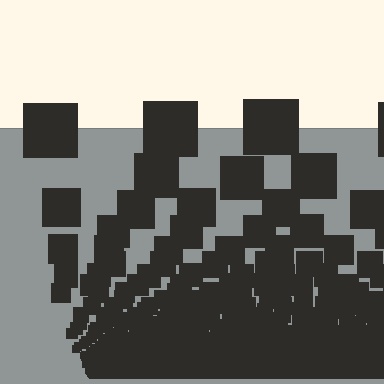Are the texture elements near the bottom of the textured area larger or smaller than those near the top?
Smaller. The gradient is inverted — elements near the bottom are smaller and denser.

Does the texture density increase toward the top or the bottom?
Density increases toward the bottom.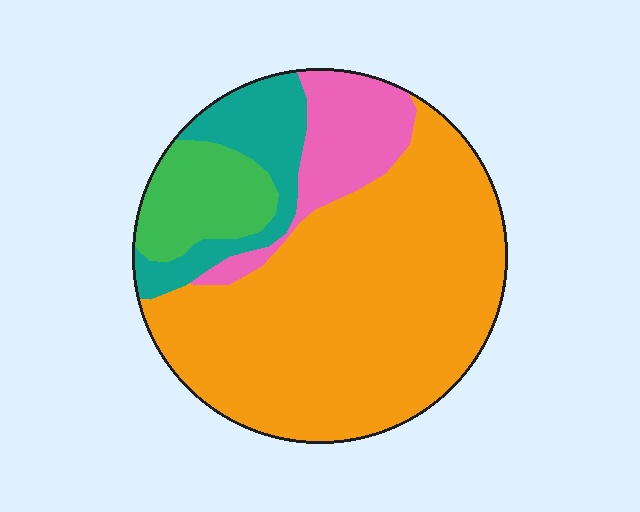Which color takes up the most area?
Orange, at roughly 65%.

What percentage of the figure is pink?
Pink covers around 15% of the figure.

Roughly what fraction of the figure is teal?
Teal takes up about one eighth (1/8) of the figure.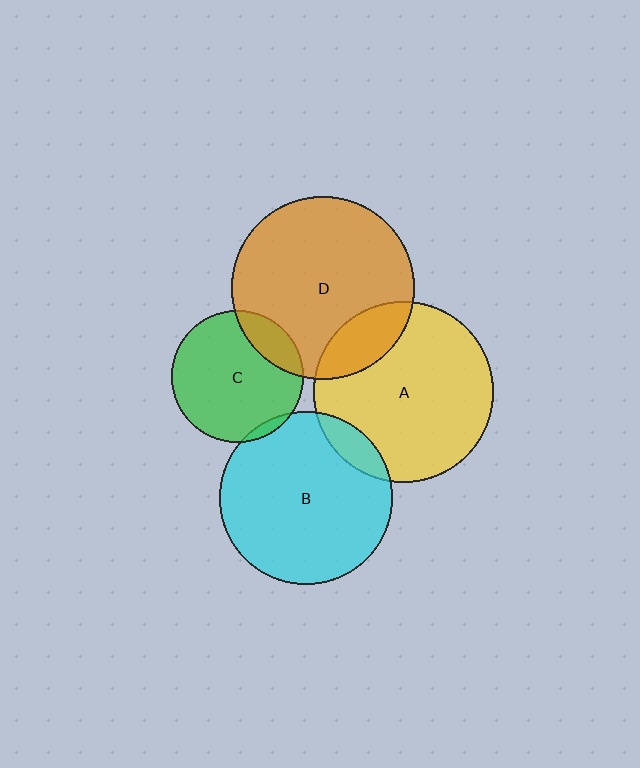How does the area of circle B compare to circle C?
Approximately 1.7 times.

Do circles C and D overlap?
Yes.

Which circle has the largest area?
Circle D (orange).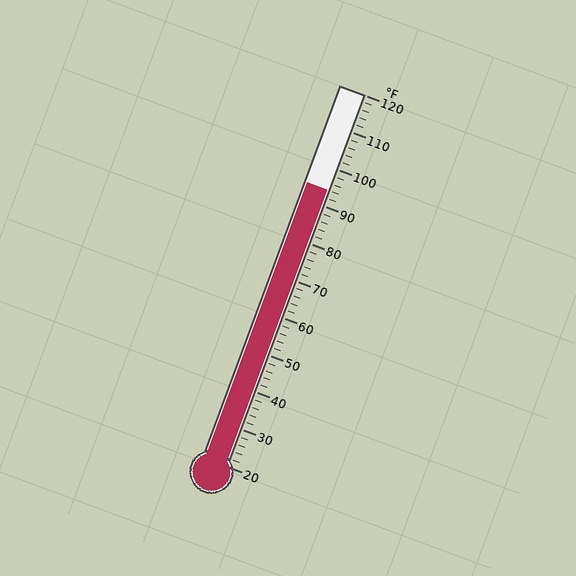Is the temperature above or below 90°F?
The temperature is above 90°F.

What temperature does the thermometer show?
The thermometer shows approximately 94°F.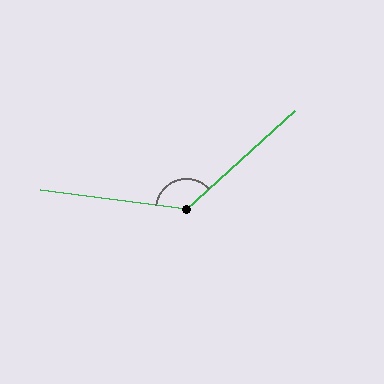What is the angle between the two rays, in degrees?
Approximately 130 degrees.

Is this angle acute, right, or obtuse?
It is obtuse.